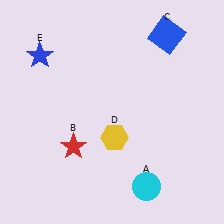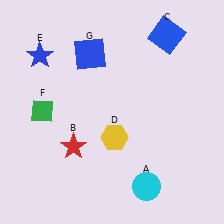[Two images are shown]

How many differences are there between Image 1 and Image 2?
There are 2 differences between the two images.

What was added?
A green diamond (F), a blue square (G) were added in Image 2.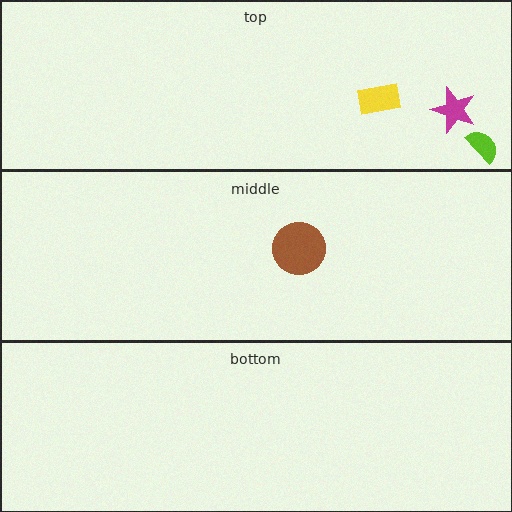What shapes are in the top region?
The lime semicircle, the magenta star, the yellow rectangle.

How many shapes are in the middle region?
1.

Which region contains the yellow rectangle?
The top region.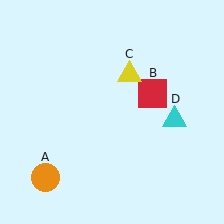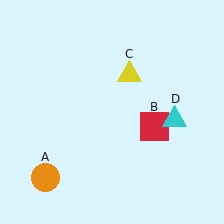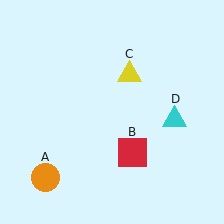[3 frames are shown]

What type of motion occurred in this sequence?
The red square (object B) rotated clockwise around the center of the scene.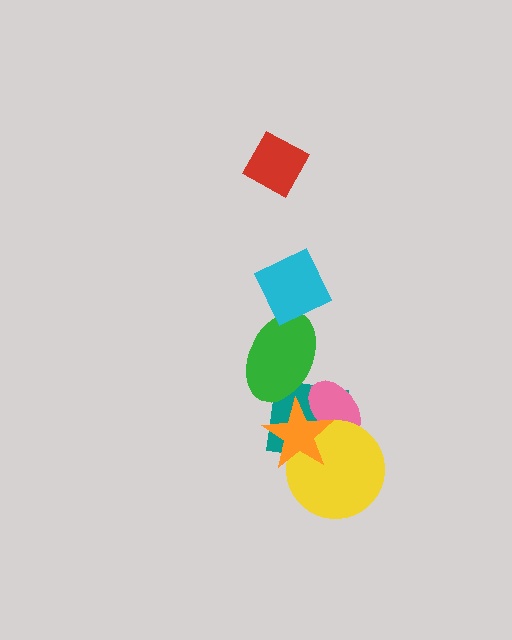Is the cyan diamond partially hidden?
No, no other shape covers it.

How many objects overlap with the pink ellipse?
3 objects overlap with the pink ellipse.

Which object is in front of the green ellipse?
The cyan diamond is in front of the green ellipse.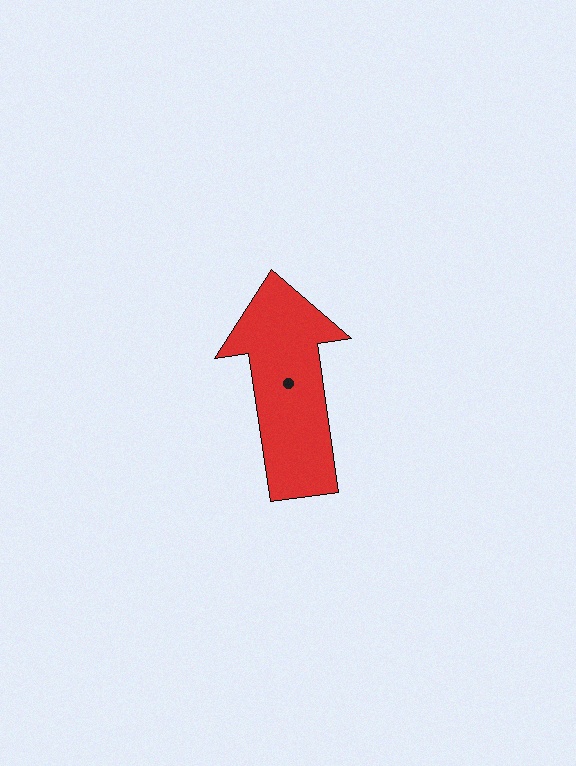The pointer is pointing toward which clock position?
Roughly 12 o'clock.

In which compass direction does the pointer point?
North.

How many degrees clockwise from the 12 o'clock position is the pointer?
Approximately 352 degrees.